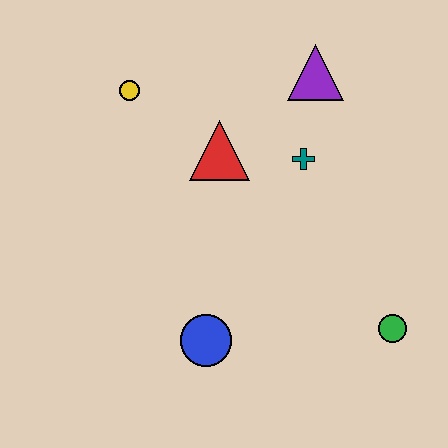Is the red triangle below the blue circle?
No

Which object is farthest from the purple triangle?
The blue circle is farthest from the purple triangle.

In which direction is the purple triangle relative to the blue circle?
The purple triangle is above the blue circle.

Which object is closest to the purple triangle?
The teal cross is closest to the purple triangle.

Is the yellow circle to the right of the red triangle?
No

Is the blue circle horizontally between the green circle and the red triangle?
No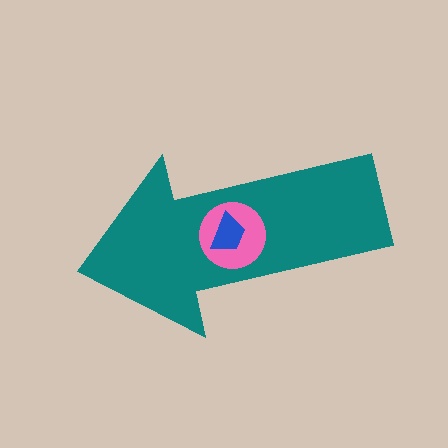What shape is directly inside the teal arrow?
The pink circle.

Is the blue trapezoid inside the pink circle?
Yes.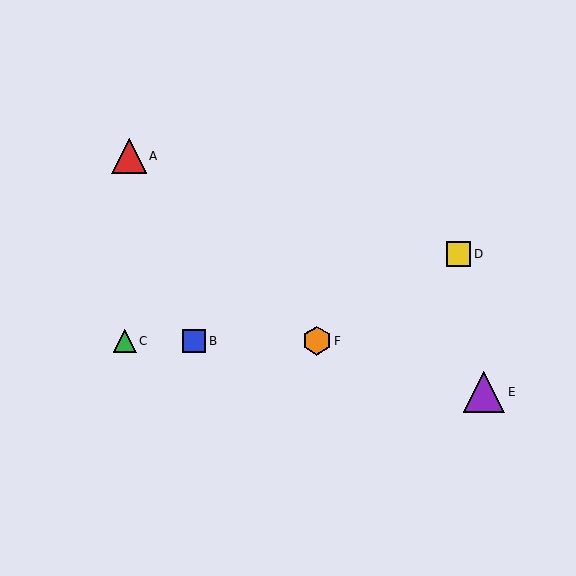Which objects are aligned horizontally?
Objects B, C, F are aligned horizontally.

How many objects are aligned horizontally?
3 objects (B, C, F) are aligned horizontally.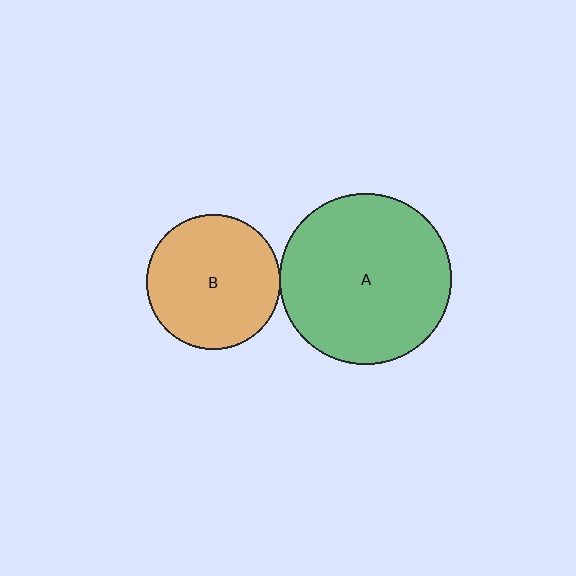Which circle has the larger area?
Circle A (green).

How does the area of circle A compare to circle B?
Approximately 1.6 times.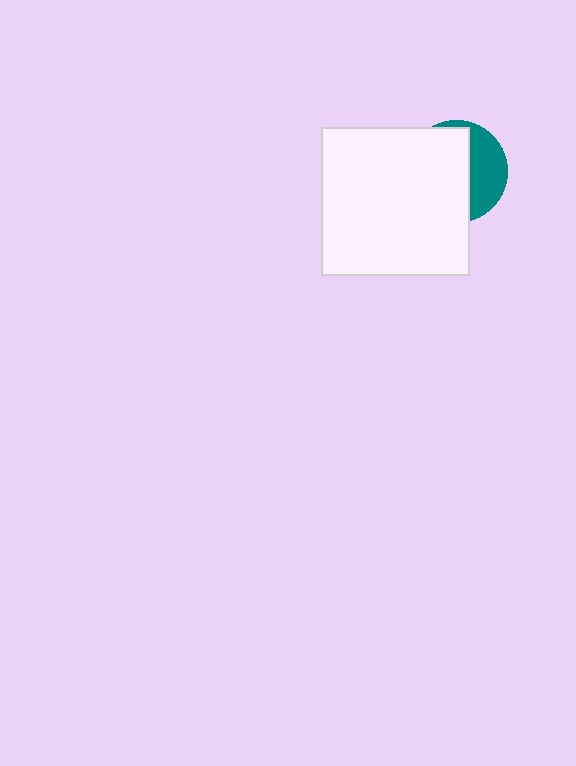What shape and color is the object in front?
The object in front is a white square.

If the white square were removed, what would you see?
You would see the complete teal circle.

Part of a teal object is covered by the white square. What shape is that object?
It is a circle.